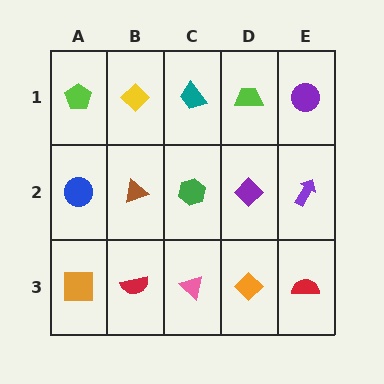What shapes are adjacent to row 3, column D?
A purple diamond (row 2, column D), a pink triangle (row 3, column C), a red semicircle (row 3, column E).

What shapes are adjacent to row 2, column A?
A lime pentagon (row 1, column A), an orange square (row 3, column A), a brown triangle (row 2, column B).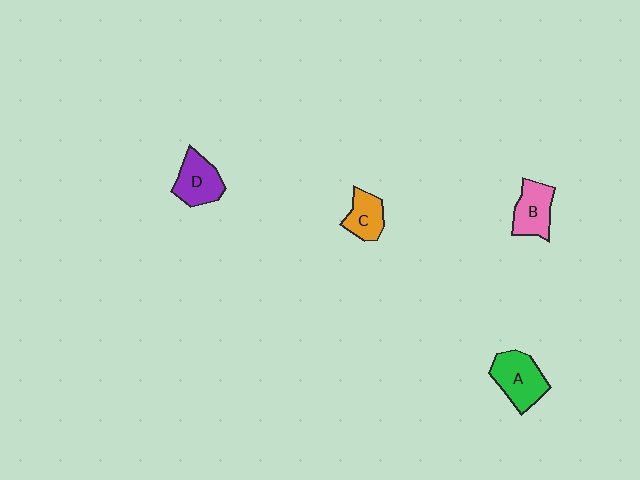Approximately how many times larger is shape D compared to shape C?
Approximately 1.3 times.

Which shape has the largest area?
Shape A (green).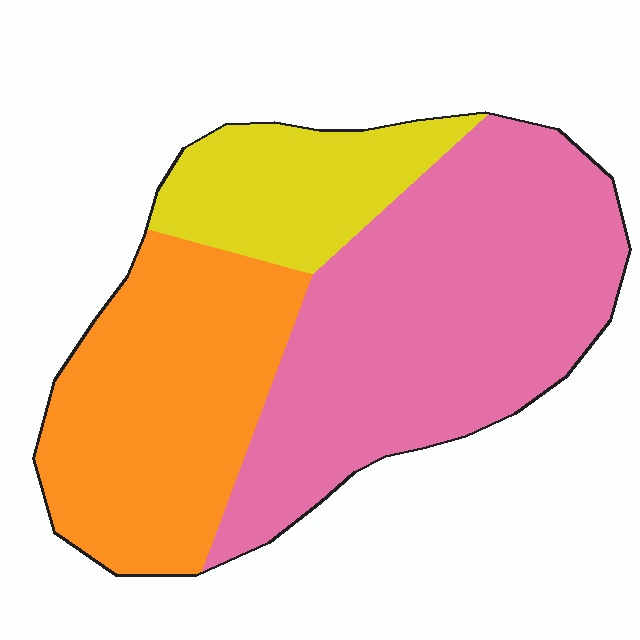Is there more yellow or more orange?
Orange.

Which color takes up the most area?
Pink, at roughly 50%.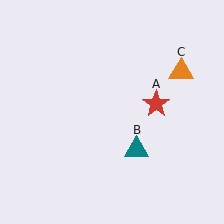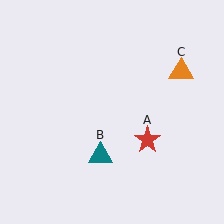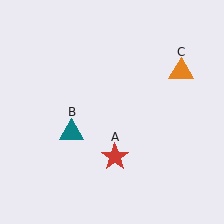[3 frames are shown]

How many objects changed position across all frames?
2 objects changed position: red star (object A), teal triangle (object B).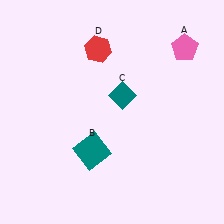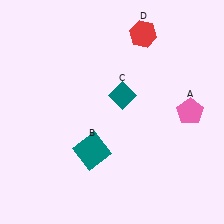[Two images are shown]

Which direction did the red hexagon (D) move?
The red hexagon (D) moved right.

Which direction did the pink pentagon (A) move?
The pink pentagon (A) moved down.